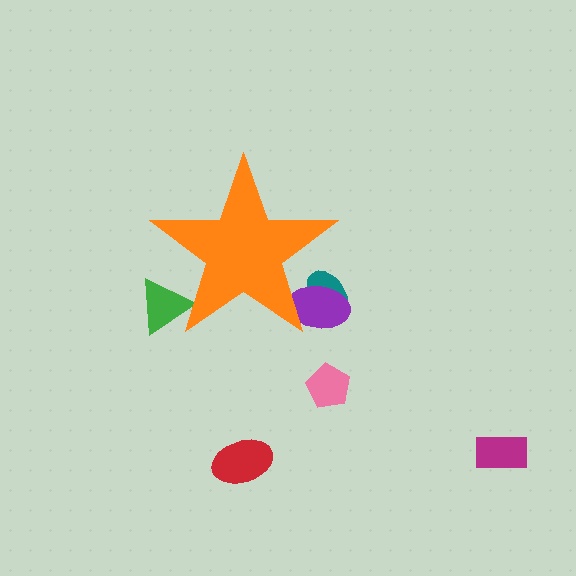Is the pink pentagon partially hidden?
No, the pink pentagon is fully visible.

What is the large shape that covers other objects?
An orange star.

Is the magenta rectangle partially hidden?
No, the magenta rectangle is fully visible.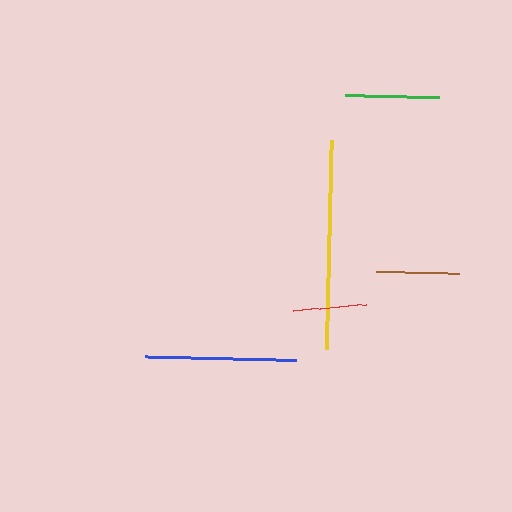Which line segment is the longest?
The yellow line is the longest at approximately 208 pixels.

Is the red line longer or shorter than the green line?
The green line is longer than the red line.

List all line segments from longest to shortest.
From longest to shortest: yellow, blue, green, brown, red.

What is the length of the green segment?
The green segment is approximately 94 pixels long.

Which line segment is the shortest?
The red line is the shortest at approximately 73 pixels.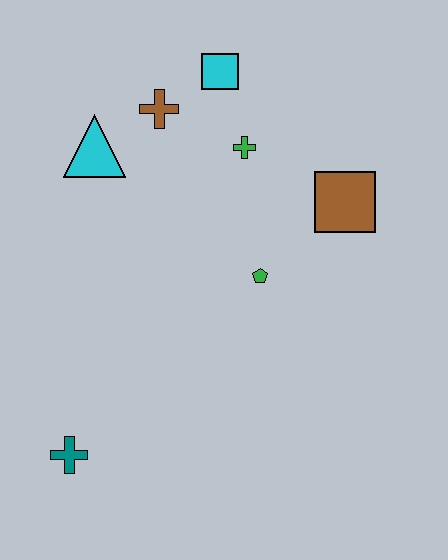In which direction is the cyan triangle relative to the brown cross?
The cyan triangle is to the left of the brown cross.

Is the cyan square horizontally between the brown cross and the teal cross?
No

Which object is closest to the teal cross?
The green pentagon is closest to the teal cross.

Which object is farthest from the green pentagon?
The teal cross is farthest from the green pentagon.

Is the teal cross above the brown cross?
No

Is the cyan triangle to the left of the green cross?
Yes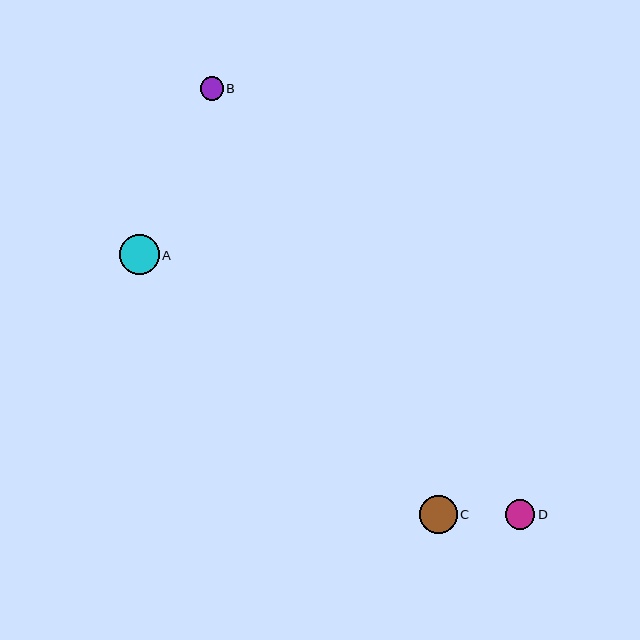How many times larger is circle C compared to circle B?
Circle C is approximately 1.6 times the size of circle B.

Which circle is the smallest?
Circle B is the smallest with a size of approximately 23 pixels.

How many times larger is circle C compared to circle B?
Circle C is approximately 1.6 times the size of circle B.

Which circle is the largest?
Circle A is the largest with a size of approximately 40 pixels.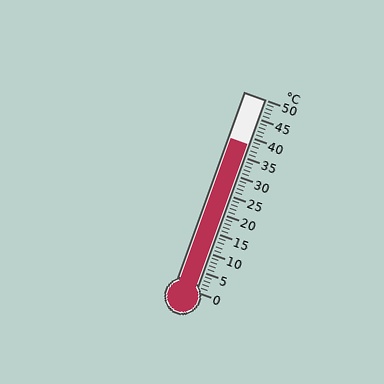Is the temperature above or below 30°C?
The temperature is above 30°C.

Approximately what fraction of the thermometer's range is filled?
The thermometer is filled to approximately 75% of its range.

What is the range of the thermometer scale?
The thermometer scale ranges from 0°C to 50°C.